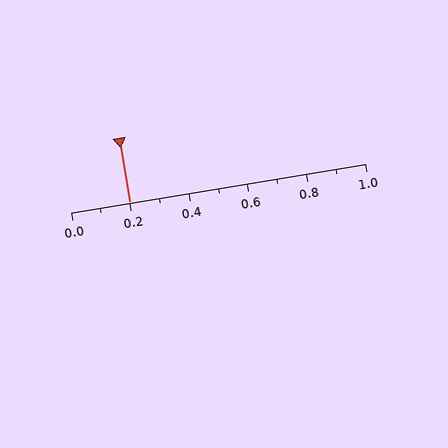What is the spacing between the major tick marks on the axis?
The major ticks are spaced 0.2 apart.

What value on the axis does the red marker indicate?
The marker indicates approximately 0.2.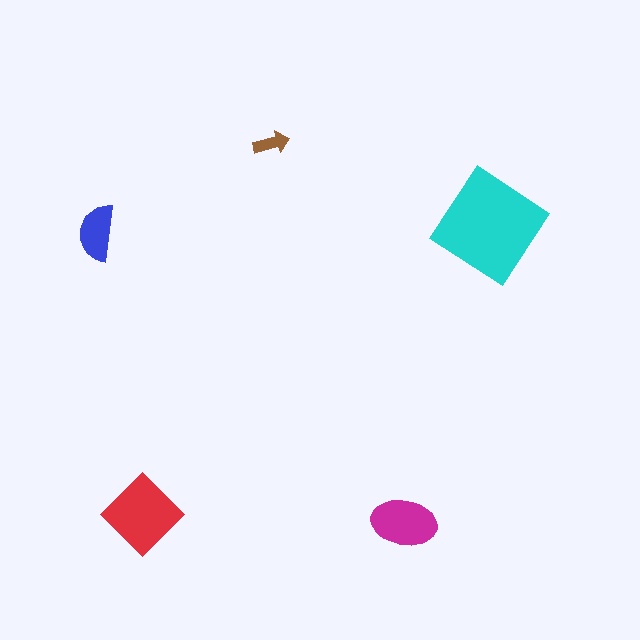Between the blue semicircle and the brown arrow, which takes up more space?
The blue semicircle.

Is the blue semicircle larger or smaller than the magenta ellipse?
Smaller.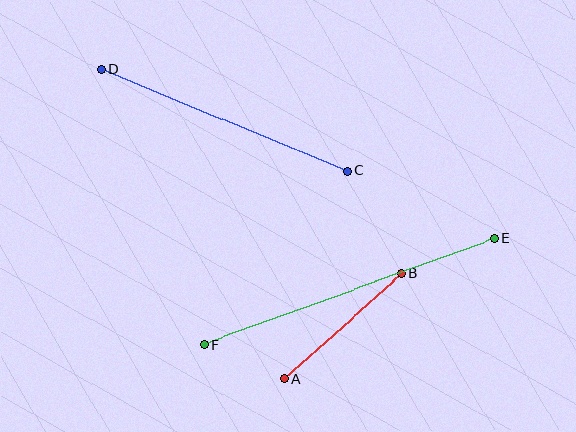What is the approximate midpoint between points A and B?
The midpoint is at approximately (343, 326) pixels.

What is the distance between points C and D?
The distance is approximately 265 pixels.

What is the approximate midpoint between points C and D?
The midpoint is at approximately (224, 120) pixels.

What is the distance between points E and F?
The distance is approximately 309 pixels.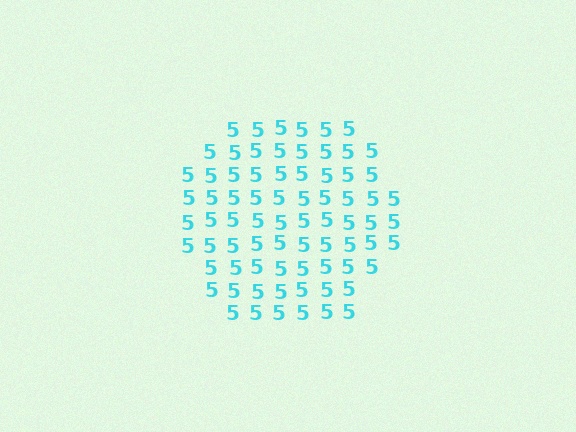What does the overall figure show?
The overall figure shows a hexagon.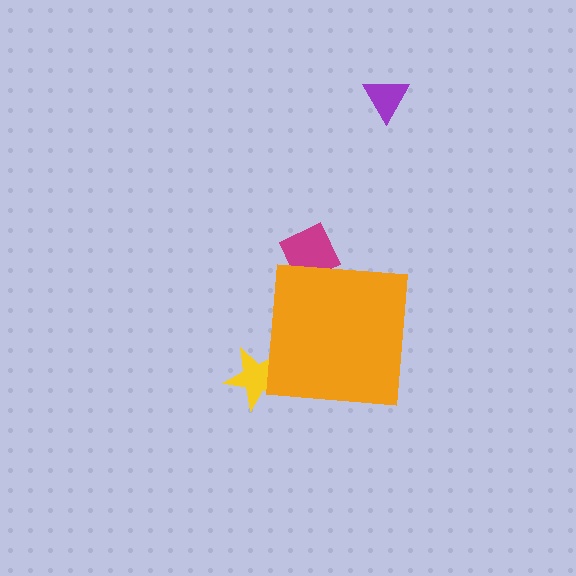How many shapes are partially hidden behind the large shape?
2 shapes are partially hidden.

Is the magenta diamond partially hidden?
Yes, the magenta diamond is partially hidden behind the orange square.